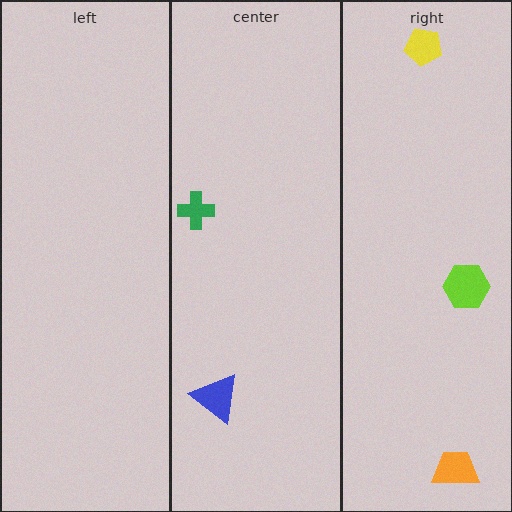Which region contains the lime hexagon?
The right region.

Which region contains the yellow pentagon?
The right region.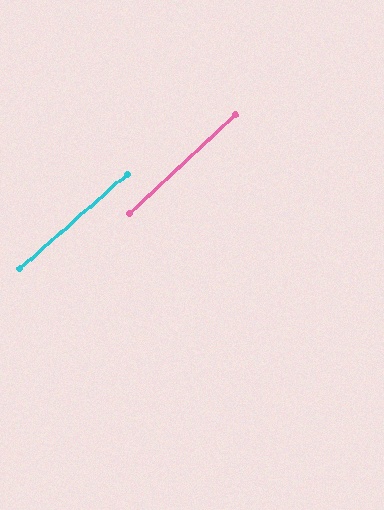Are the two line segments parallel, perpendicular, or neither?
Parallel — their directions differ by only 1.8°.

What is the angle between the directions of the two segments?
Approximately 2 degrees.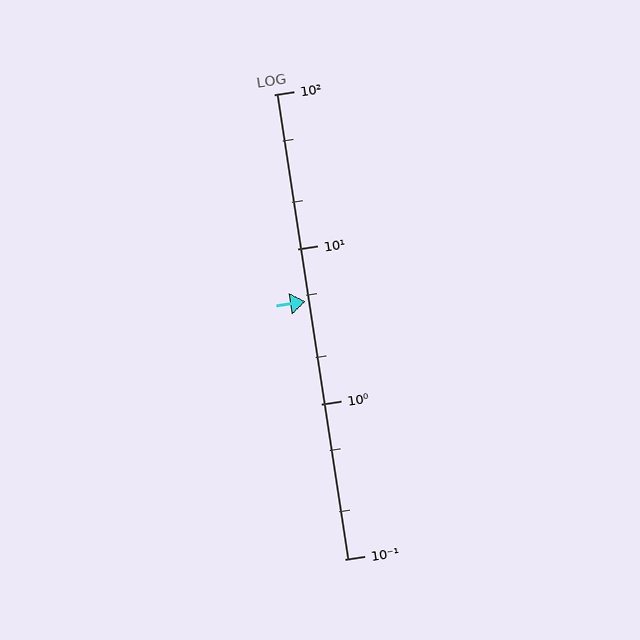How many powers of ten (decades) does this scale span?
The scale spans 3 decades, from 0.1 to 100.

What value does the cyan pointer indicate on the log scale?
The pointer indicates approximately 4.6.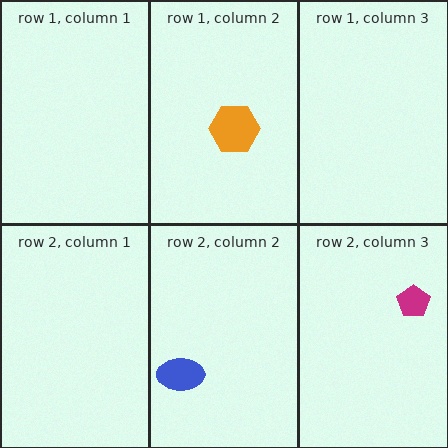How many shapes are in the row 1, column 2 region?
1.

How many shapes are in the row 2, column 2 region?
1.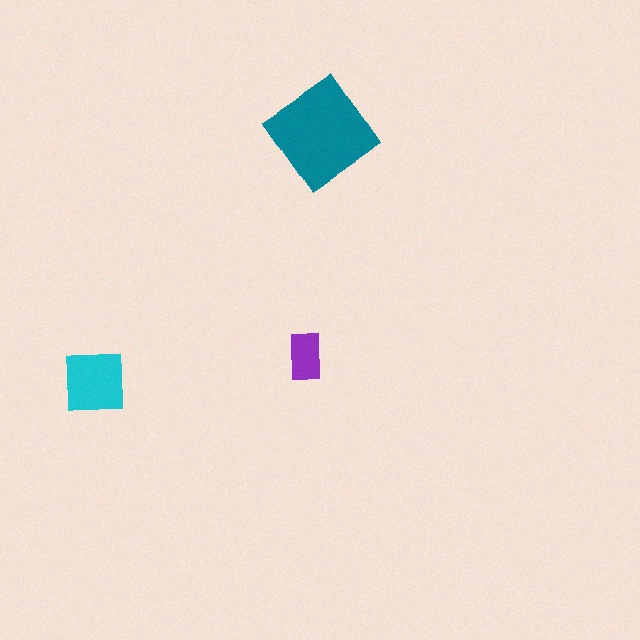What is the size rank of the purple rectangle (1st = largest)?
3rd.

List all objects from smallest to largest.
The purple rectangle, the cyan square, the teal diamond.